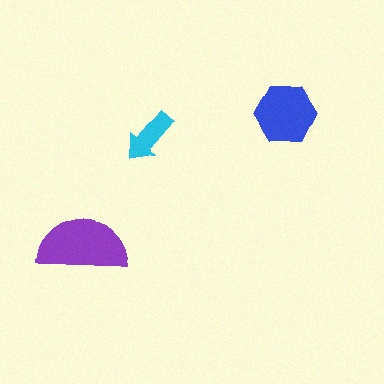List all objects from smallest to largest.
The cyan arrow, the blue hexagon, the purple semicircle.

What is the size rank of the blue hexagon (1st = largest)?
2nd.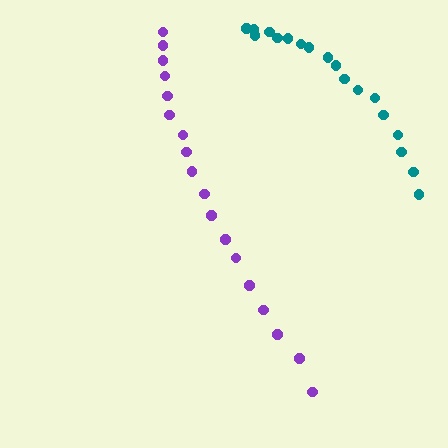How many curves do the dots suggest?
There are 2 distinct paths.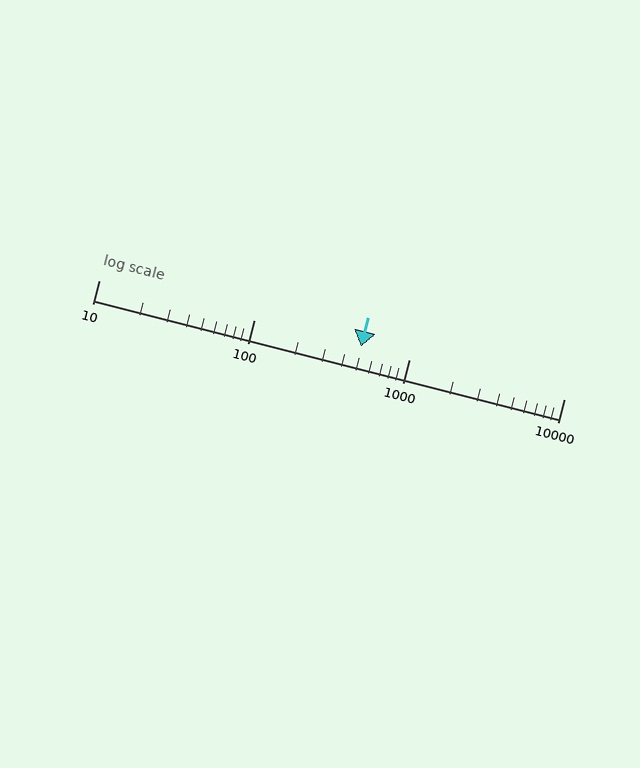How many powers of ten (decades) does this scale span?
The scale spans 3 decades, from 10 to 10000.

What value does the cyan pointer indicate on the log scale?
The pointer indicates approximately 490.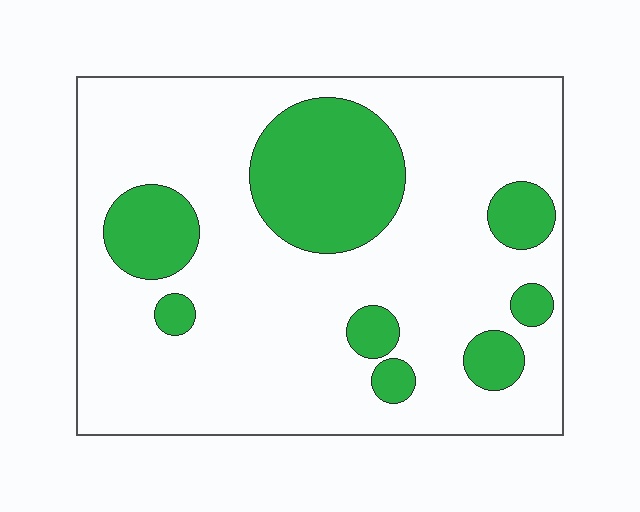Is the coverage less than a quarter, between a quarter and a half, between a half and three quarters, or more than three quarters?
Less than a quarter.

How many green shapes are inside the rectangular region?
8.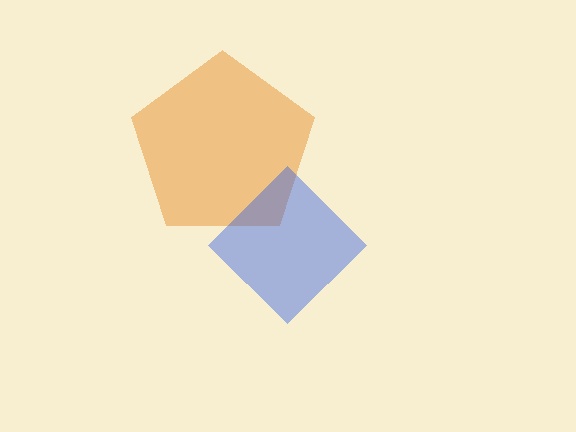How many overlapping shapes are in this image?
There are 2 overlapping shapes in the image.